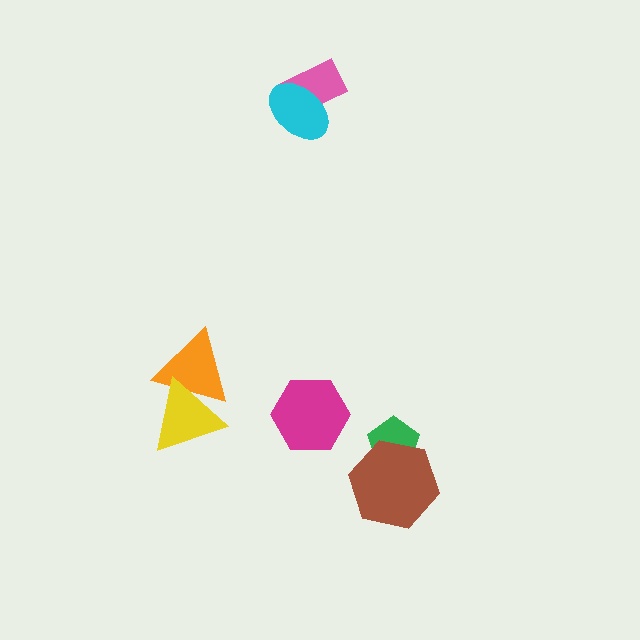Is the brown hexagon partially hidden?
No, no other shape covers it.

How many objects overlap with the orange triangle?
1 object overlaps with the orange triangle.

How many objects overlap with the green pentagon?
1 object overlaps with the green pentagon.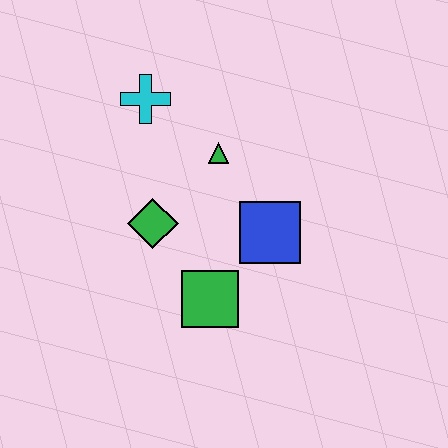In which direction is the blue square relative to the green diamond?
The blue square is to the right of the green diamond.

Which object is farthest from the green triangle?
The green square is farthest from the green triangle.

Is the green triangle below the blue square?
No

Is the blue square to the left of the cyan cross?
No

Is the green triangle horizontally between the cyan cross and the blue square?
Yes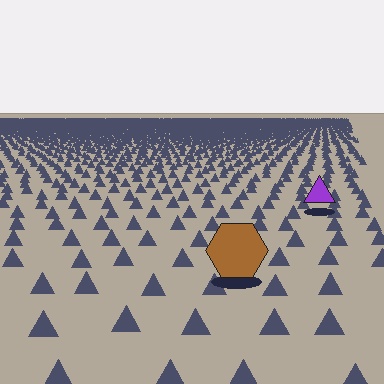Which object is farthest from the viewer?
The purple triangle is farthest from the viewer. It appears smaller and the ground texture around it is denser.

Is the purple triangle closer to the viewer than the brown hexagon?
No. The brown hexagon is closer — you can tell from the texture gradient: the ground texture is coarser near it.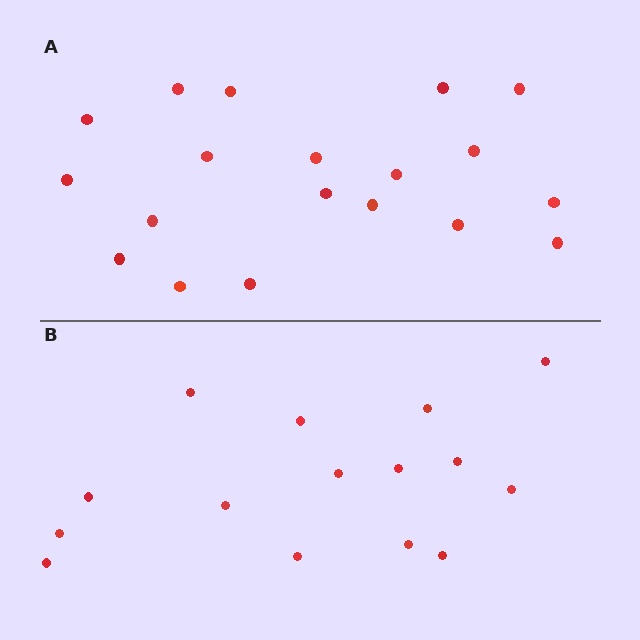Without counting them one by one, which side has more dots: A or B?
Region A (the top region) has more dots.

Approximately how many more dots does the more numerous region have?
Region A has about 4 more dots than region B.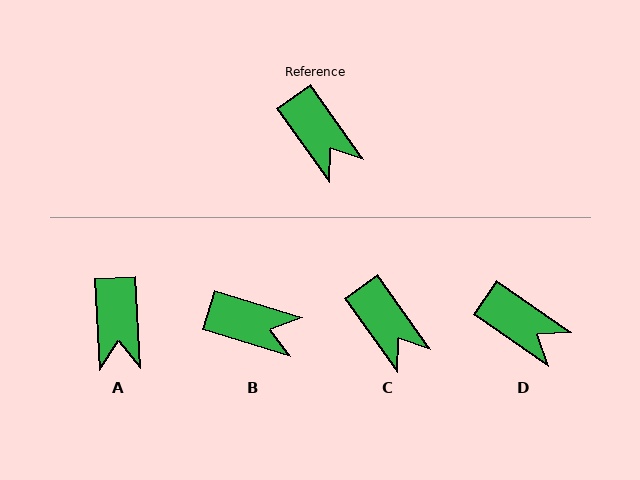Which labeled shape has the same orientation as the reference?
C.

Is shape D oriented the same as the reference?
No, it is off by about 20 degrees.